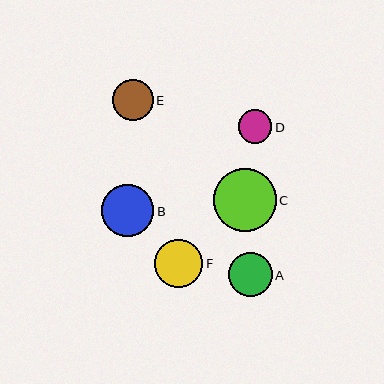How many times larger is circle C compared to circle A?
Circle C is approximately 1.4 times the size of circle A.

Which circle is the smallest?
Circle D is the smallest with a size of approximately 33 pixels.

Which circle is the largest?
Circle C is the largest with a size of approximately 63 pixels.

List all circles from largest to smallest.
From largest to smallest: C, B, F, A, E, D.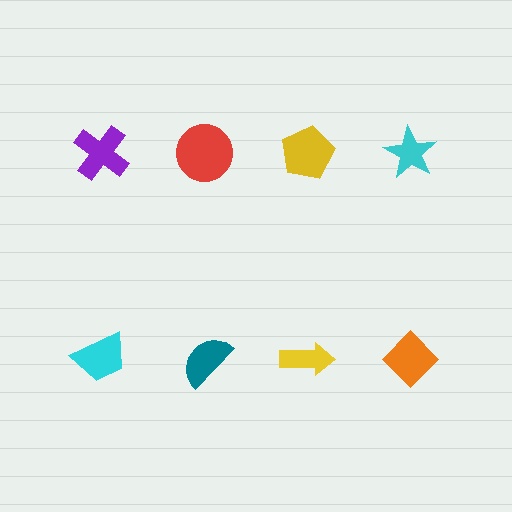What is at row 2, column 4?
An orange diamond.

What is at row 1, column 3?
A yellow pentagon.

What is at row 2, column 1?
A cyan trapezoid.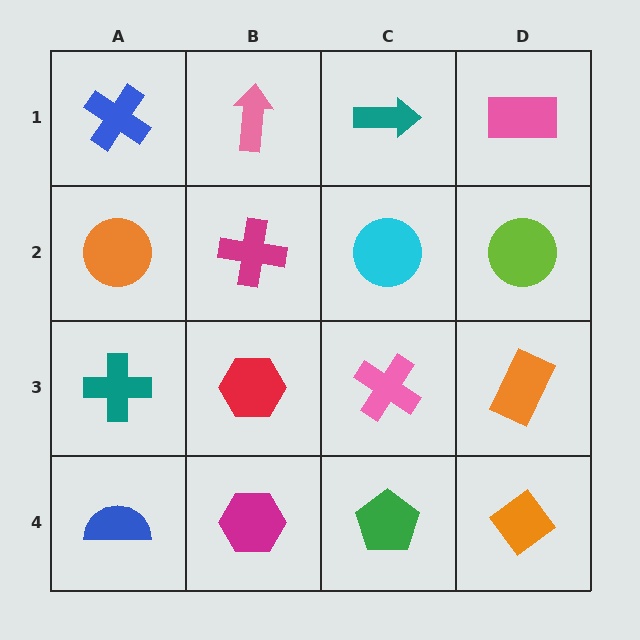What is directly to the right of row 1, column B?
A teal arrow.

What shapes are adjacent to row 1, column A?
An orange circle (row 2, column A), a pink arrow (row 1, column B).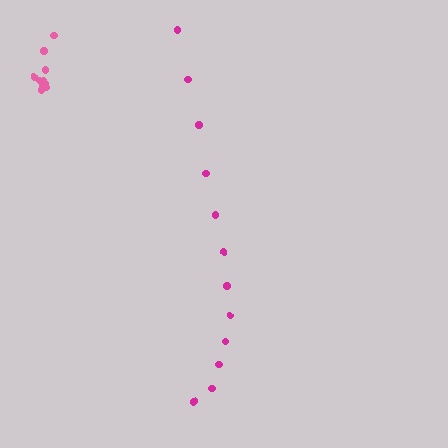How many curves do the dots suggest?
There are 2 distinct paths.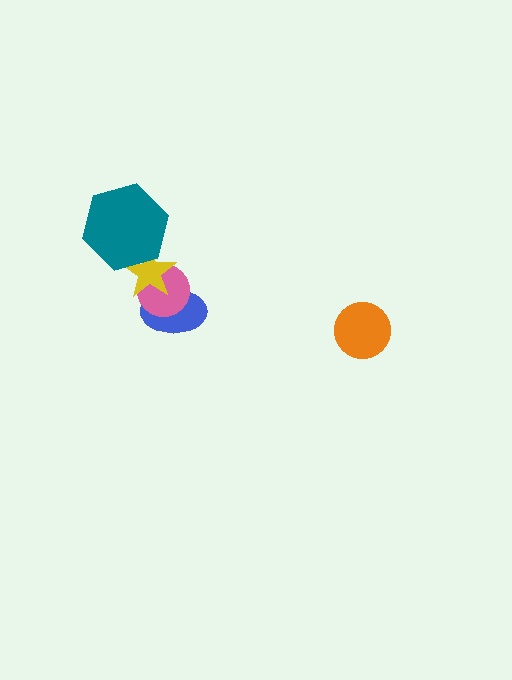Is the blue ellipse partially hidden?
Yes, it is partially covered by another shape.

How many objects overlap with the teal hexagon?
1 object overlaps with the teal hexagon.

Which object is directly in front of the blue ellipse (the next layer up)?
The pink circle is directly in front of the blue ellipse.